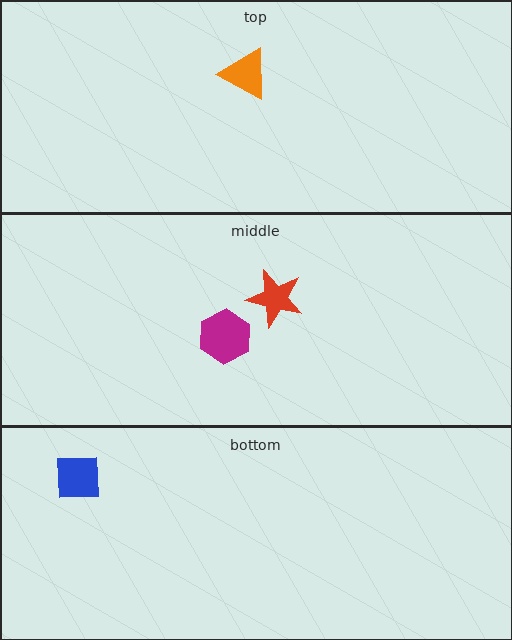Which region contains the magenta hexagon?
The middle region.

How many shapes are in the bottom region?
1.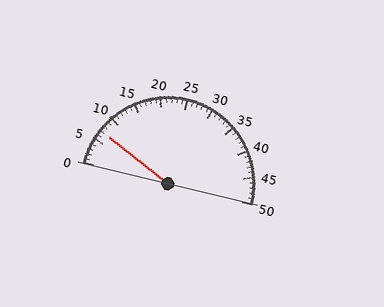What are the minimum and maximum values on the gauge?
The gauge ranges from 0 to 50.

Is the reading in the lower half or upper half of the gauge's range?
The reading is in the lower half of the range (0 to 50).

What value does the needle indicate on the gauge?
The needle indicates approximately 7.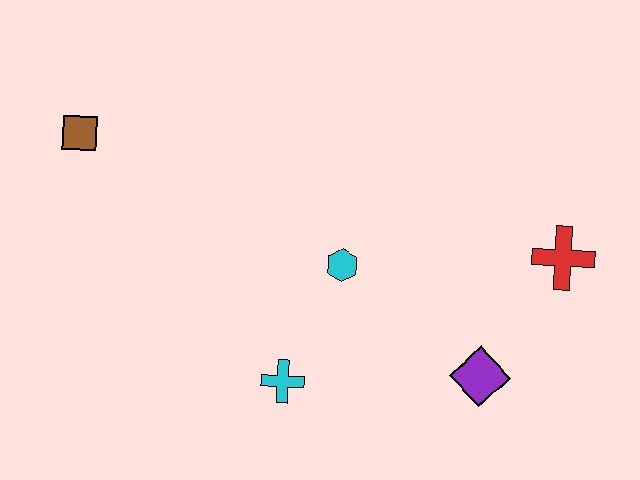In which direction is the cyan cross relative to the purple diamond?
The cyan cross is to the left of the purple diamond.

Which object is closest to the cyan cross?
The cyan hexagon is closest to the cyan cross.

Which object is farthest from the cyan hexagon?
The brown square is farthest from the cyan hexagon.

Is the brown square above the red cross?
Yes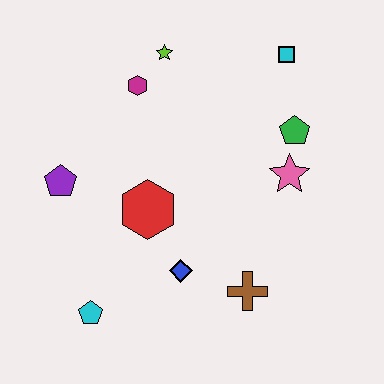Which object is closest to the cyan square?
The green pentagon is closest to the cyan square.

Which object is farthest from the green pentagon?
The cyan pentagon is farthest from the green pentagon.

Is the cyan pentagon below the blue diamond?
Yes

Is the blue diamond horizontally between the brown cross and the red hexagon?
Yes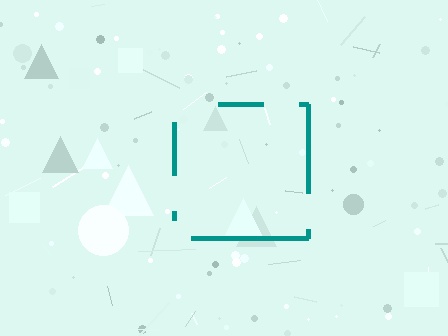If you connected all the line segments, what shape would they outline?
They would outline a square.